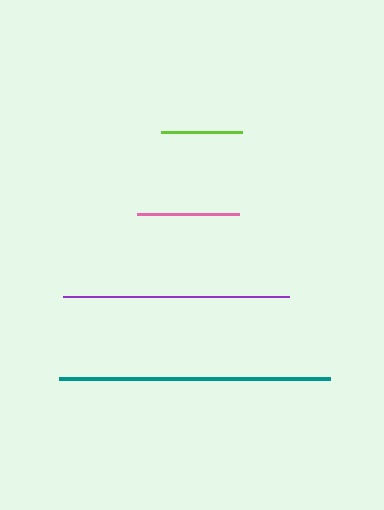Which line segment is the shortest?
The lime line is the shortest at approximately 81 pixels.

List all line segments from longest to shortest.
From longest to shortest: teal, purple, pink, lime.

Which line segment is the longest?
The teal line is the longest at approximately 271 pixels.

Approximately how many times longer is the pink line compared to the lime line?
The pink line is approximately 1.3 times the length of the lime line.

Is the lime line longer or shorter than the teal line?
The teal line is longer than the lime line.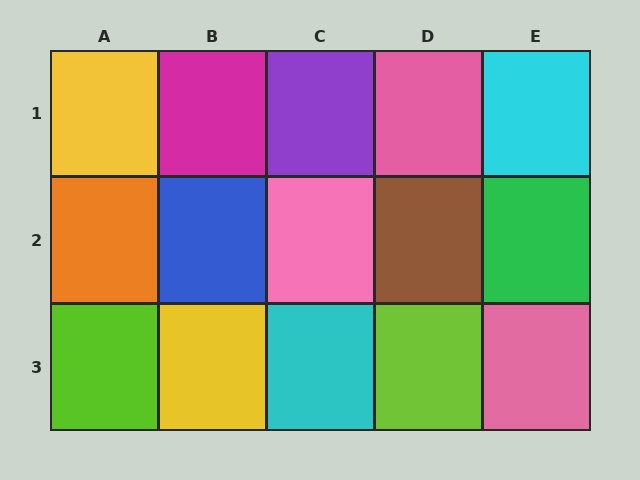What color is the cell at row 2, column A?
Orange.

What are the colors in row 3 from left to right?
Lime, yellow, cyan, lime, pink.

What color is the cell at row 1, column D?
Pink.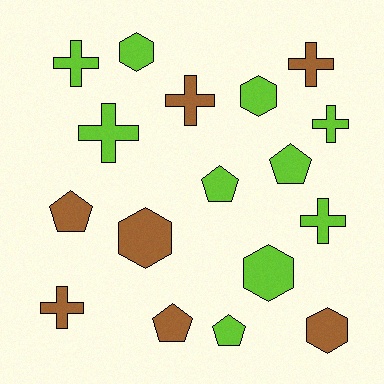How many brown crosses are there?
There are 3 brown crosses.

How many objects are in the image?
There are 17 objects.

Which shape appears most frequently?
Cross, with 7 objects.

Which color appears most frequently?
Lime, with 10 objects.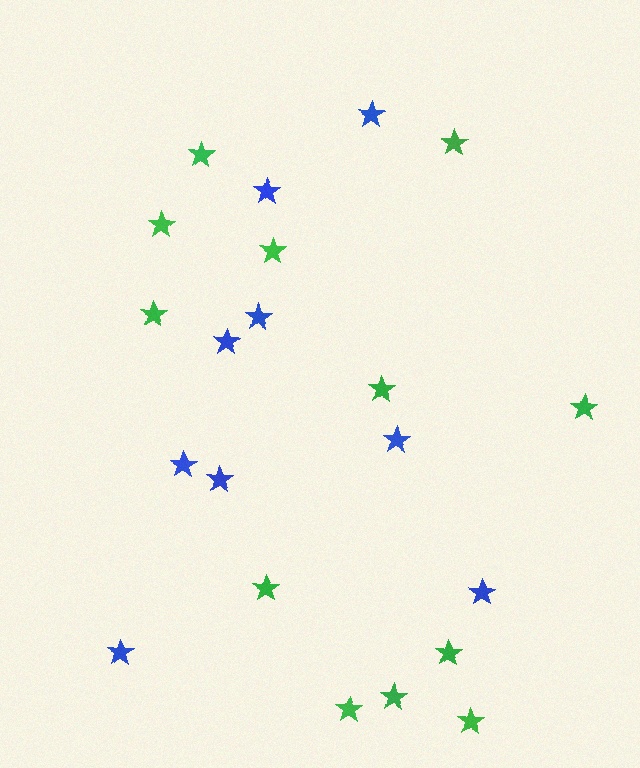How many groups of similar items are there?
There are 2 groups: one group of blue stars (9) and one group of green stars (12).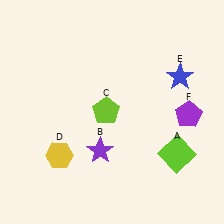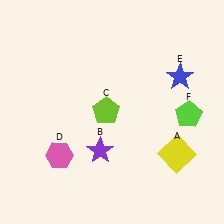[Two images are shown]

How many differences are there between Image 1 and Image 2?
There are 3 differences between the two images.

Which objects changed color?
A changed from lime to yellow. D changed from yellow to pink. F changed from purple to lime.